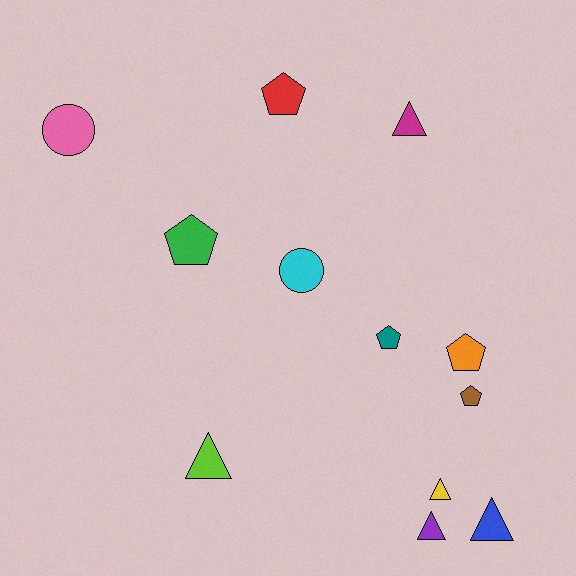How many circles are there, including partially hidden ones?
There are 2 circles.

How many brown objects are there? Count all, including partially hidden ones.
There is 1 brown object.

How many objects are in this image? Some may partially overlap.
There are 12 objects.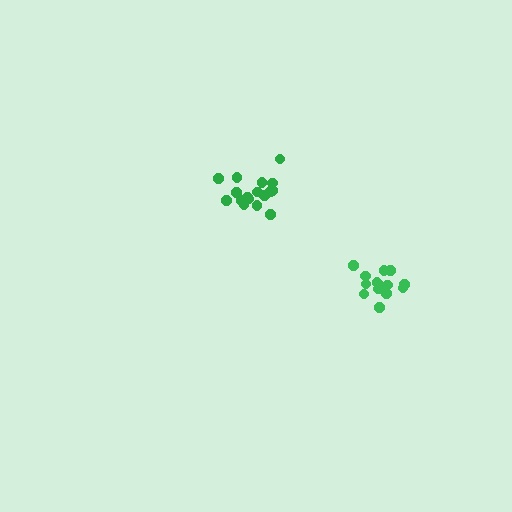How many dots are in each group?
Group 1: 14 dots, Group 2: 17 dots (31 total).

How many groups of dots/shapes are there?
There are 2 groups.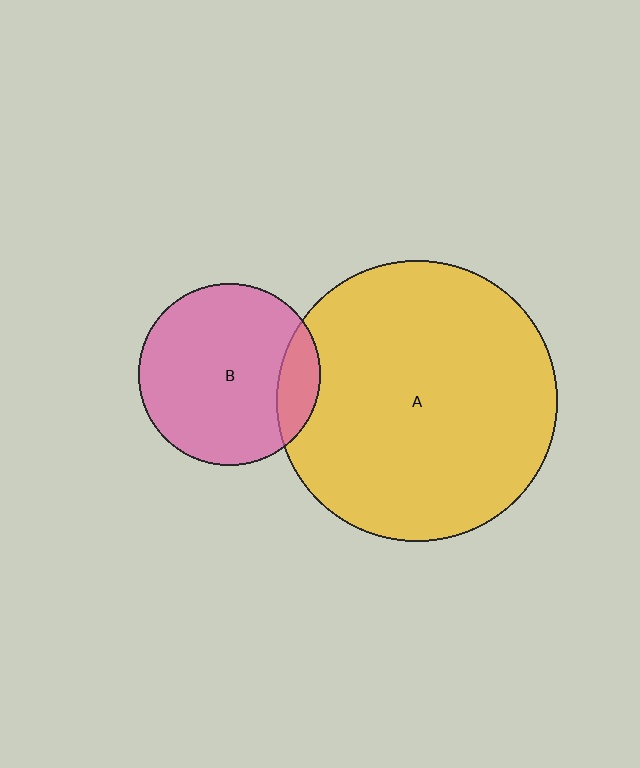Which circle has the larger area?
Circle A (yellow).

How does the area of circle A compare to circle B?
Approximately 2.4 times.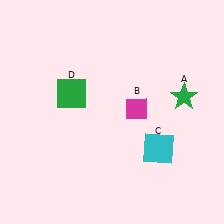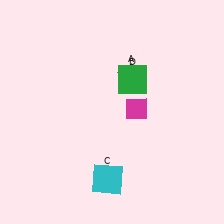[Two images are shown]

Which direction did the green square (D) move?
The green square (D) moved right.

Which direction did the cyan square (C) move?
The cyan square (C) moved left.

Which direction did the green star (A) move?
The green star (A) moved left.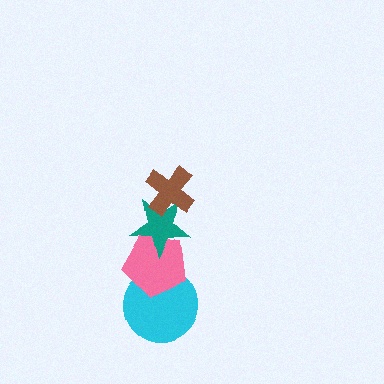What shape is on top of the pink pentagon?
The teal star is on top of the pink pentagon.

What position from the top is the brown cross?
The brown cross is 1st from the top.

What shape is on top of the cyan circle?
The pink pentagon is on top of the cyan circle.